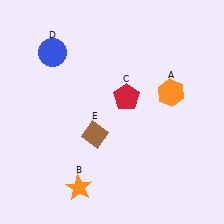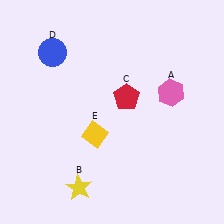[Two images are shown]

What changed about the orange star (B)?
In Image 1, B is orange. In Image 2, it changed to yellow.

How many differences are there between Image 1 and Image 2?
There are 3 differences between the two images.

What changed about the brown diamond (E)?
In Image 1, E is brown. In Image 2, it changed to yellow.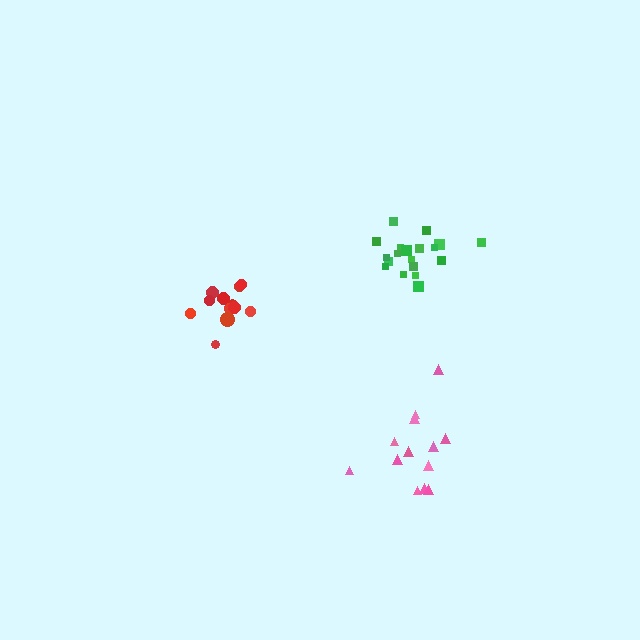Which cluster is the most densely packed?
Green.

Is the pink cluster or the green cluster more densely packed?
Green.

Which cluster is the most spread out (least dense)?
Pink.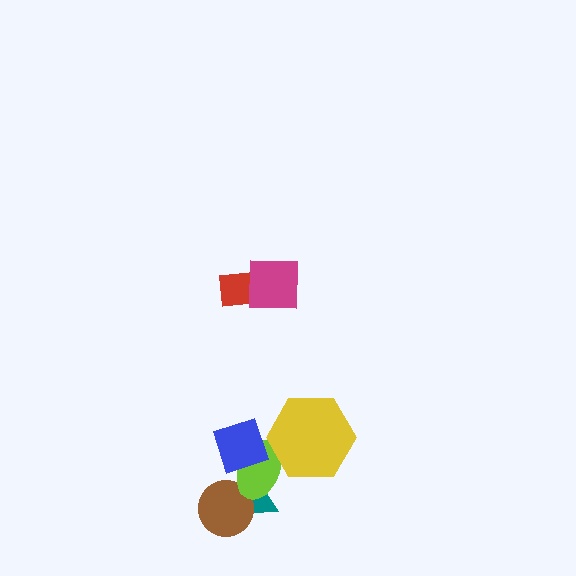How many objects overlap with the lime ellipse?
4 objects overlap with the lime ellipse.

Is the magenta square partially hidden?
No, no other shape covers it.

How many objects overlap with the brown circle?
2 objects overlap with the brown circle.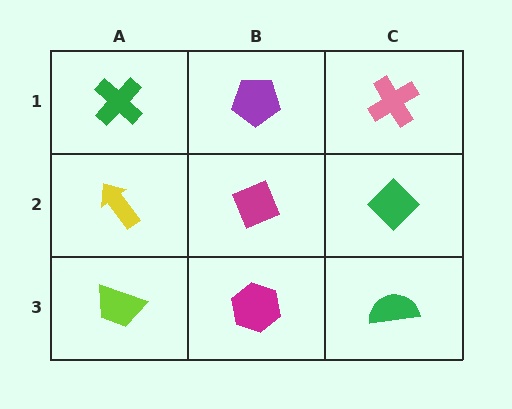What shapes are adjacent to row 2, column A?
A green cross (row 1, column A), a lime trapezoid (row 3, column A), a magenta diamond (row 2, column B).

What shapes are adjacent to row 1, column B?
A magenta diamond (row 2, column B), a green cross (row 1, column A), a pink cross (row 1, column C).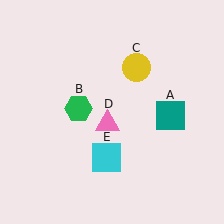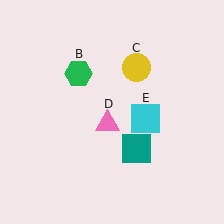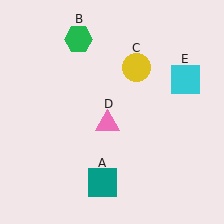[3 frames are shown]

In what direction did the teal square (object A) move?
The teal square (object A) moved down and to the left.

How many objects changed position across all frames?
3 objects changed position: teal square (object A), green hexagon (object B), cyan square (object E).